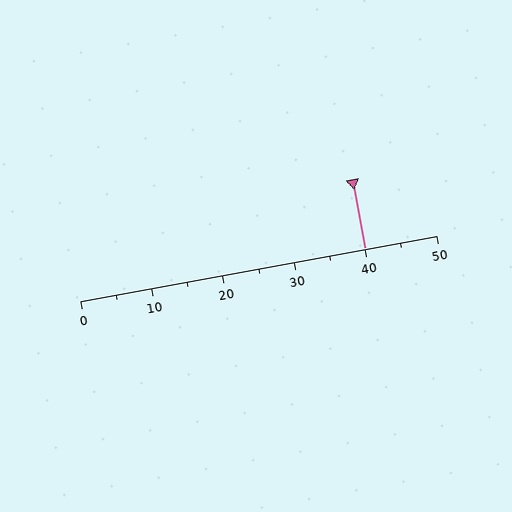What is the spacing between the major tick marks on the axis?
The major ticks are spaced 10 apart.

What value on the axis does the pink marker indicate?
The marker indicates approximately 40.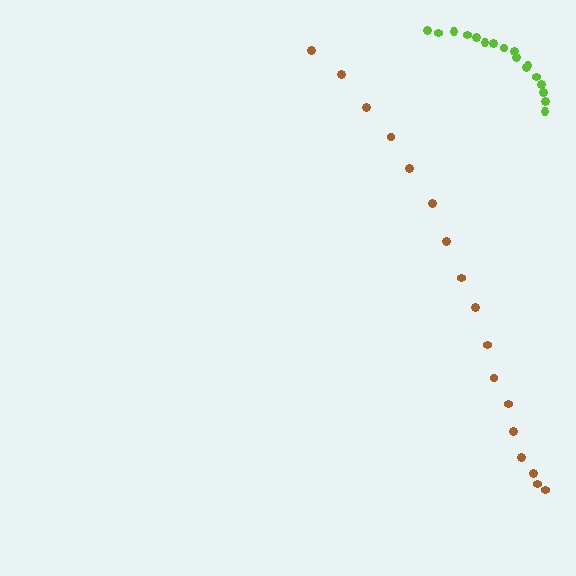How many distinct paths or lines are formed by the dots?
There are 2 distinct paths.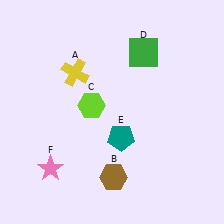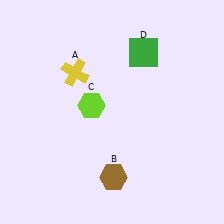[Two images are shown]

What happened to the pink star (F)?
The pink star (F) was removed in Image 2. It was in the bottom-left area of Image 1.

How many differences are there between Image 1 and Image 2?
There are 2 differences between the two images.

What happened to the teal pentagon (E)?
The teal pentagon (E) was removed in Image 2. It was in the bottom-right area of Image 1.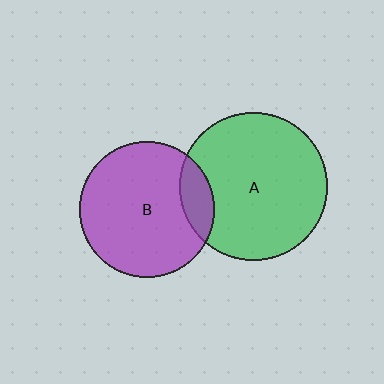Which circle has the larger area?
Circle A (green).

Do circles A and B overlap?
Yes.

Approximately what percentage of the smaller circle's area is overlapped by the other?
Approximately 15%.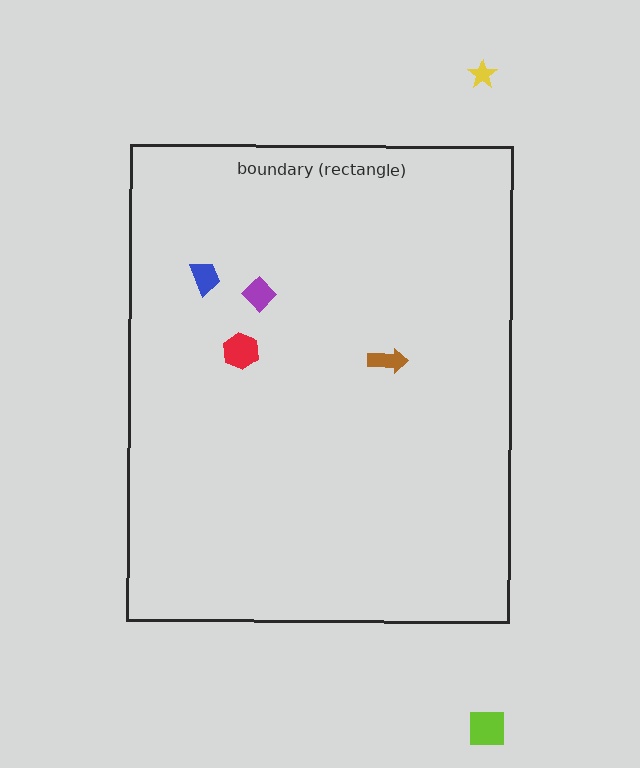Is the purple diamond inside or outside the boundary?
Inside.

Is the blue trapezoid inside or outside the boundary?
Inside.